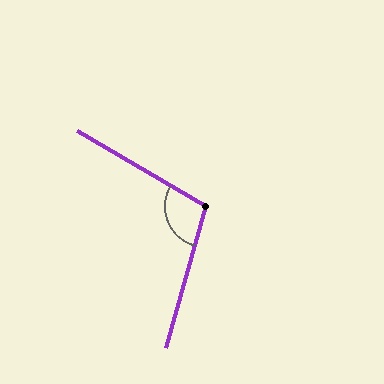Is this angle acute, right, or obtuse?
It is obtuse.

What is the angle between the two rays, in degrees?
Approximately 104 degrees.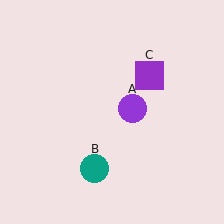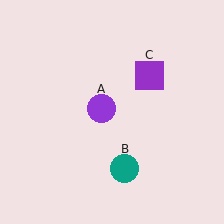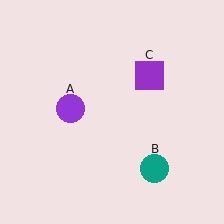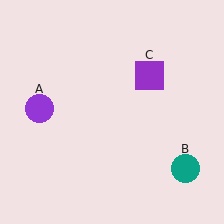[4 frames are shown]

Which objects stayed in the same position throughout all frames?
Purple square (object C) remained stationary.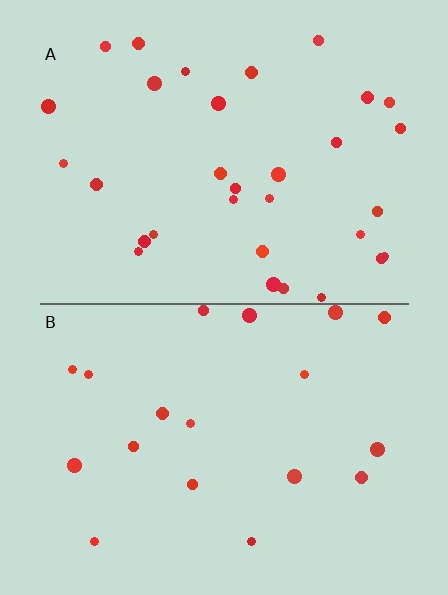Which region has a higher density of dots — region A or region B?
A (the top).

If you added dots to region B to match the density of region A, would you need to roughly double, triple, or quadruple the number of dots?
Approximately double.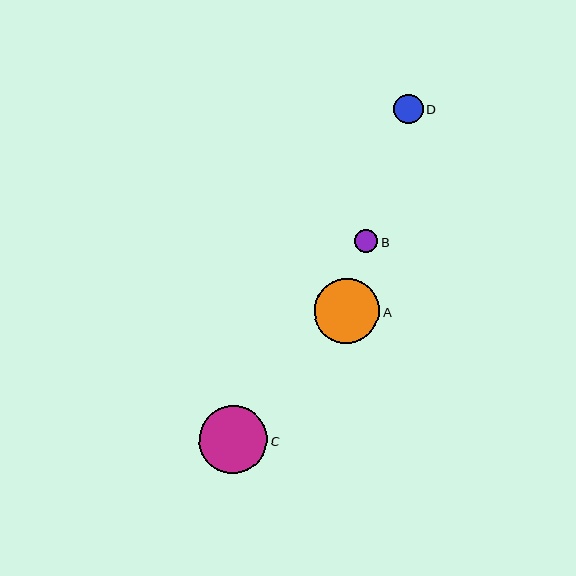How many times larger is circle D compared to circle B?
Circle D is approximately 1.3 times the size of circle B.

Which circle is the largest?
Circle C is the largest with a size of approximately 68 pixels.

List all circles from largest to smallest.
From largest to smallest: C, A, D, B.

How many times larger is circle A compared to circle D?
Circle A is approximately 2.2 times the size of circle D.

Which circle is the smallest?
Circle B is the smallest with a size of approximately 23 pixels.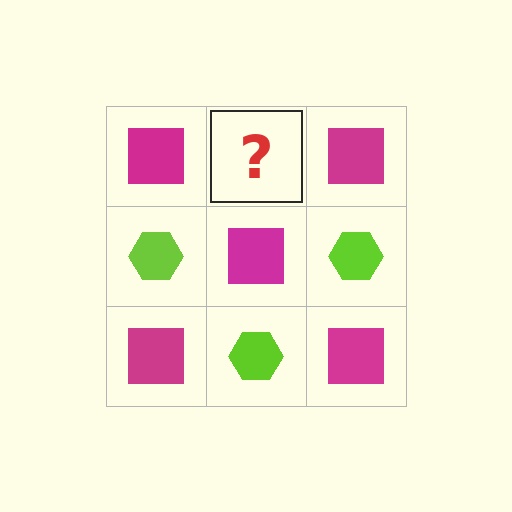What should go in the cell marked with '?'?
The missing cell should contain a lime hexagon.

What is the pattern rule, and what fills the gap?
The rule is that it alternates magenta square and lime hexagon in a checkerboard pattern. The gap should be filled with a lime hexagon.